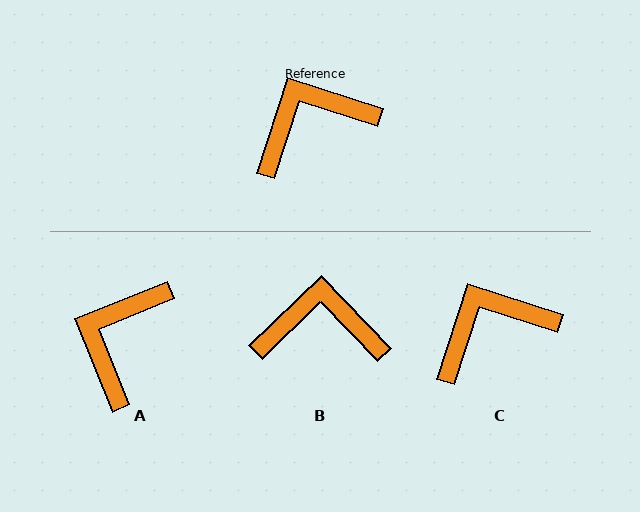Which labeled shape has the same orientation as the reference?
C.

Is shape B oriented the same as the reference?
No, it is off by about 28 degrees.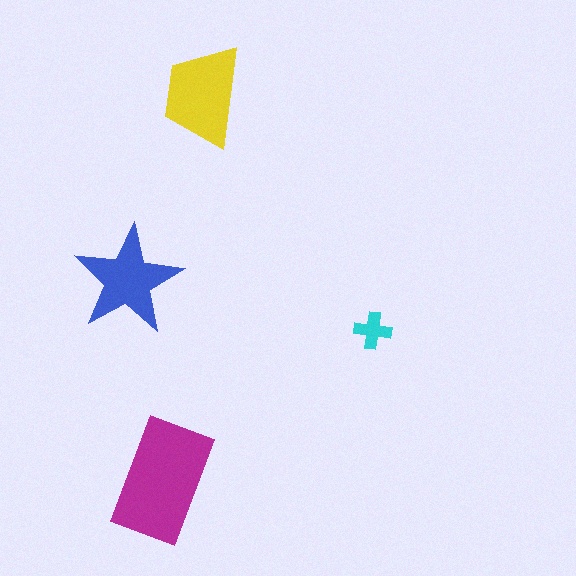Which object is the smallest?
The cyan cross.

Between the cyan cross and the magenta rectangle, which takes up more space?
The magenta rectangle.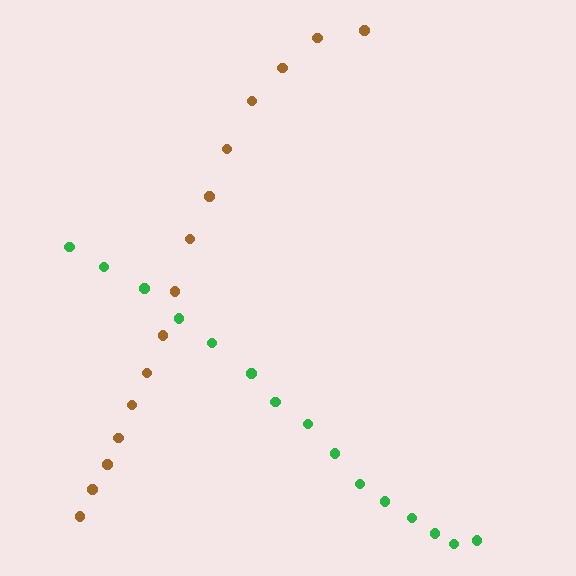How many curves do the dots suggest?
There are 2 distinct paths.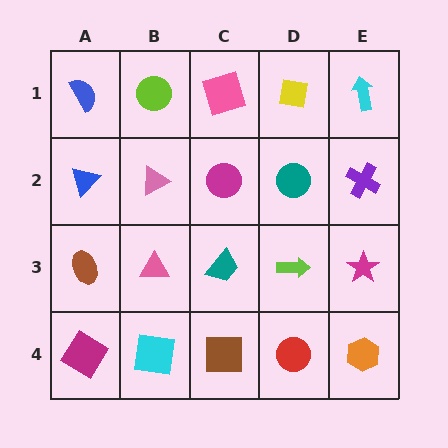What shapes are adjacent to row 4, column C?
A teal trapezoid (row 3, column C), a cyan square (row 4, column B), a red circle (row 4, column D).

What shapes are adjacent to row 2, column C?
A pink square (row 1, column C), a teal trapezoid (row 3, column C), a pink triangle (row 2, column B), a teal circle (row 2, column D).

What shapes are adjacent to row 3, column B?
A pink triangle (row 2, column B), a cyan square (row 4, column B), a brown ellipse (row 3, column A), a teal trapezoid (row 3, column C).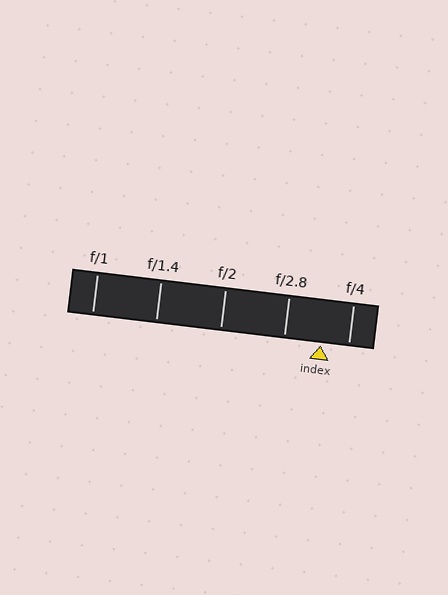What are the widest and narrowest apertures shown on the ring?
The widest aperture shown is f/1 and the narrowest is f/4.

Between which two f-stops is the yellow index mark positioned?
The index mark is between f/2.8 and f/4.